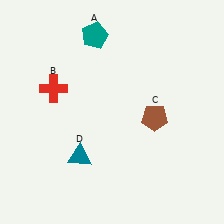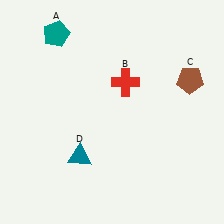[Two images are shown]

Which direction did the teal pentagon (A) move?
The teal pentagon (A) moved left.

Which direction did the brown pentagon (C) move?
The brown pentagon (C) moved up.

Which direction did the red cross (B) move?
The red cross (B) moved right.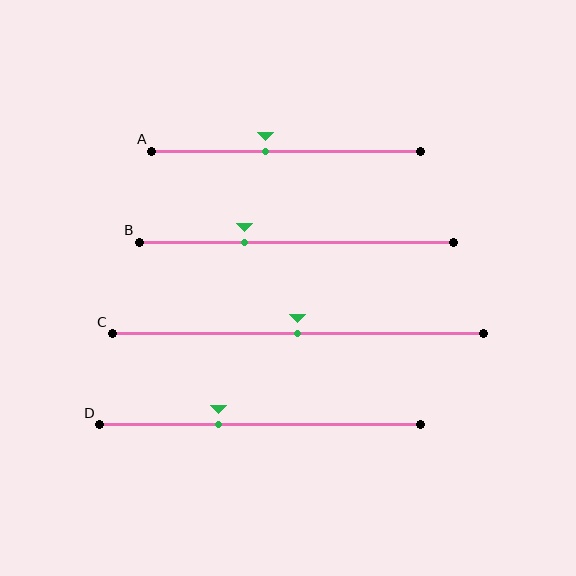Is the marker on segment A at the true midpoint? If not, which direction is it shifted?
No, the marker on segment A is shifted to the left by about 8% of the segment length.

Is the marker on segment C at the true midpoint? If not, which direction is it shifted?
Yes, the marker on segment C is at the true midpoint.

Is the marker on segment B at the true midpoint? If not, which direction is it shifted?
No, the marker on segment B is shifted to the left by about 17% of the segment length.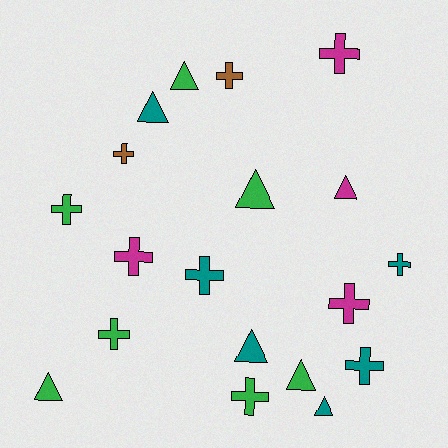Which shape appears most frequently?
Cross, with 11 objects.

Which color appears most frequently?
Green, with 7 objects.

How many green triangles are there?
There are 4 green triangles.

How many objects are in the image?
There are 19 objects.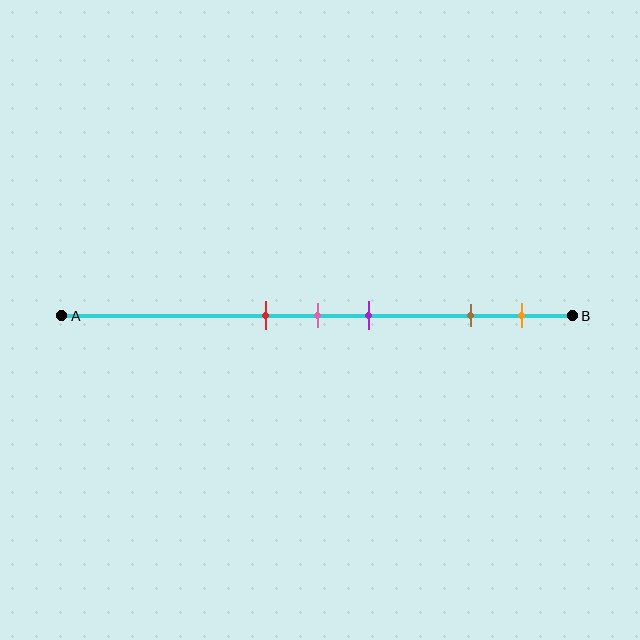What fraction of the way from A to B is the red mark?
The red mark is approximately 40% (0.4) of the way from A to B.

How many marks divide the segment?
There are 5 marks dividing the segment.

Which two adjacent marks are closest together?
The red and pink marks are the closest adjacent pair.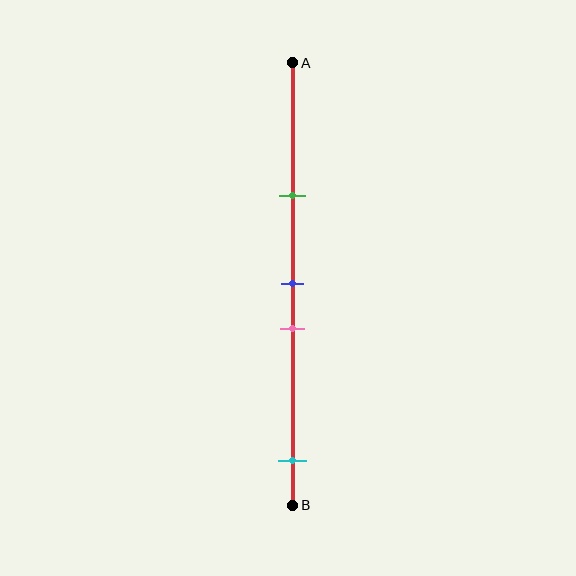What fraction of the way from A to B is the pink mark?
The pink mark is approximately 60% (0.6) of the way from A to B.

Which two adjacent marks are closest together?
The blue and pink marks are the closest adjacent pair.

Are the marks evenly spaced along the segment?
No, the marks are not evenly spaced.